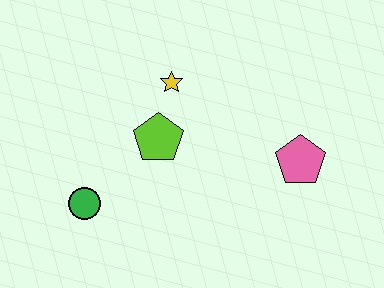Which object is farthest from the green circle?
The pink pentagon is farthest from the green circle.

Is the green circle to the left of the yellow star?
Yes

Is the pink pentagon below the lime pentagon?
Yes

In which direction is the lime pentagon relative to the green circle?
The lime pentagon is to the right of the green circle.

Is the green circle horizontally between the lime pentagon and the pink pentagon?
No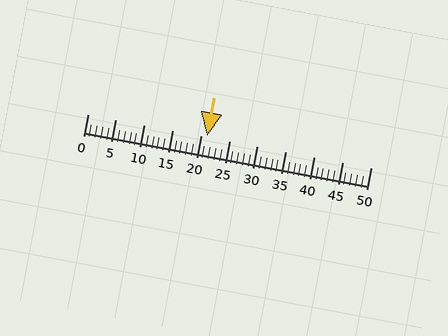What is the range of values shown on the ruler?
The ruler shows values from 0 to 50.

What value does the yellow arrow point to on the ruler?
The yellow arrow points to approximately 21.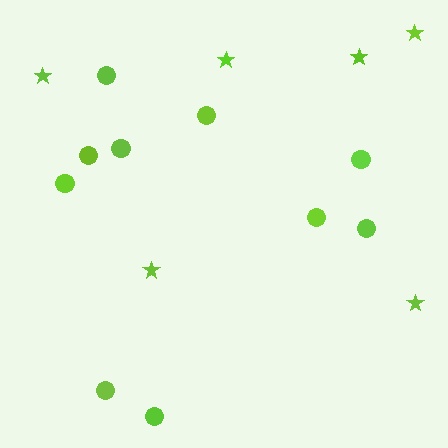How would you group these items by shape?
There are 2 groups: one group of circles (10) and one group of stars (6).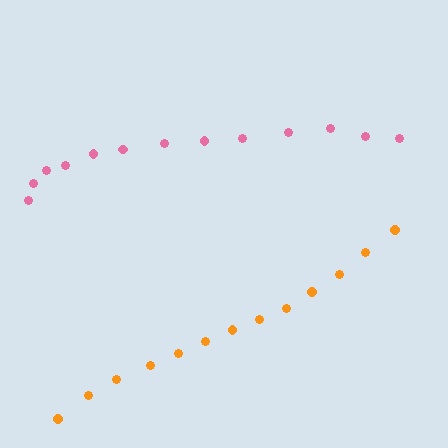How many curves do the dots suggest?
There are 2 distinct paths.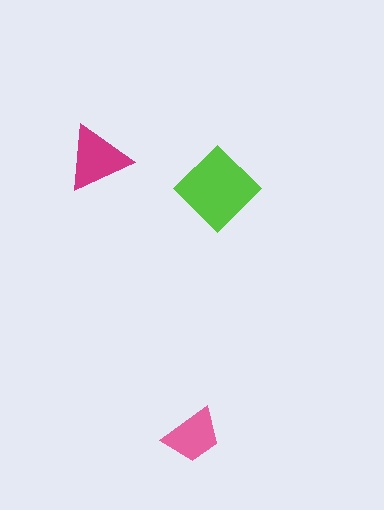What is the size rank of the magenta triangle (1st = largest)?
2nd.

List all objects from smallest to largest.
The pink trapezoid, the magenta triangle, the lime diamond.